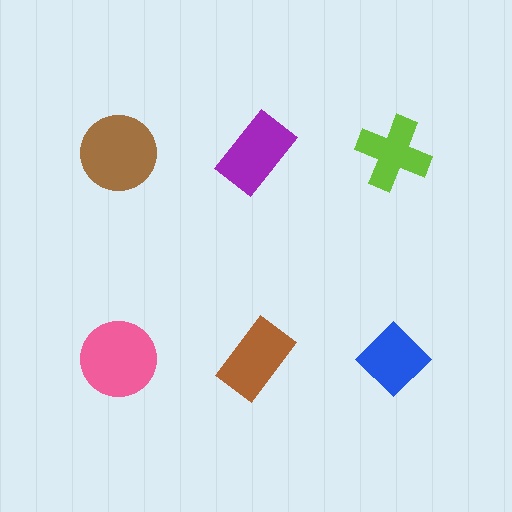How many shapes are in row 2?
3 shapes.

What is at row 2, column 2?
A brown rectangle.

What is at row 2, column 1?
A pink circle.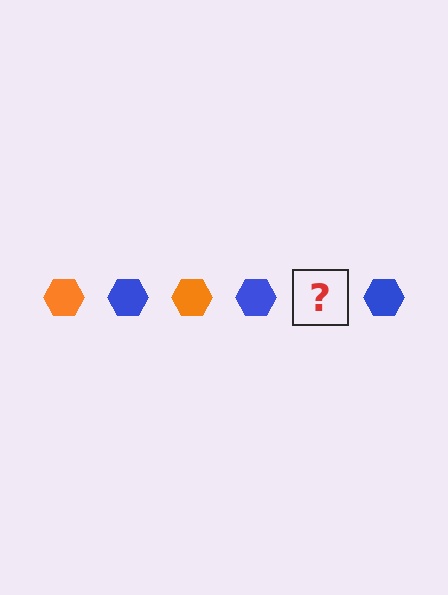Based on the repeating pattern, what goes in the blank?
The blank should be an orange hexagon.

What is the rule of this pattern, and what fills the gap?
The rule is that the pattern cycles through orange, blue hexagons. The gap should be filled with an orange hexagon.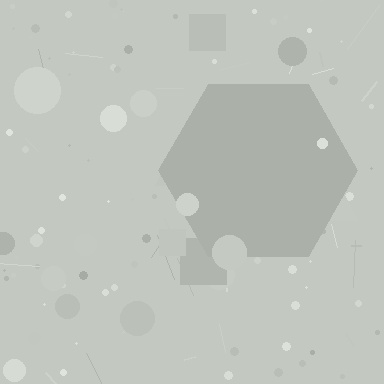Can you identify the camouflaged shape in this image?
The camouflaged shape is a hexagon.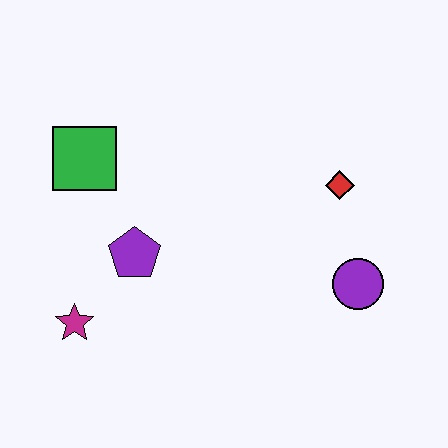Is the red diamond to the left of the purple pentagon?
No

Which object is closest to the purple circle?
The red diamond is closest to the purple circle.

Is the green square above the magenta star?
Yes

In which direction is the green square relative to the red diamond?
The green square is to the left of the red diamond.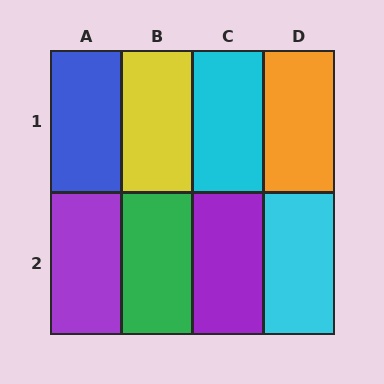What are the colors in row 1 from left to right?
Blue, yellow, cyan, orange.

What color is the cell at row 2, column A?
Purple.